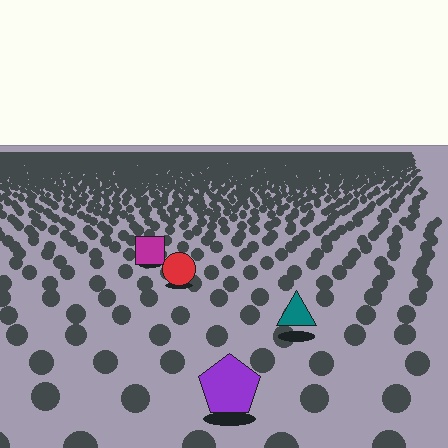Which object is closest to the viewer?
The purple pentagon is closest. The texture marks near it are larger and more spread out.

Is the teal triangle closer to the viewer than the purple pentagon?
No. The purple pentagon is closer — you can tell from the texture gradient: the ground texture is coarser near it.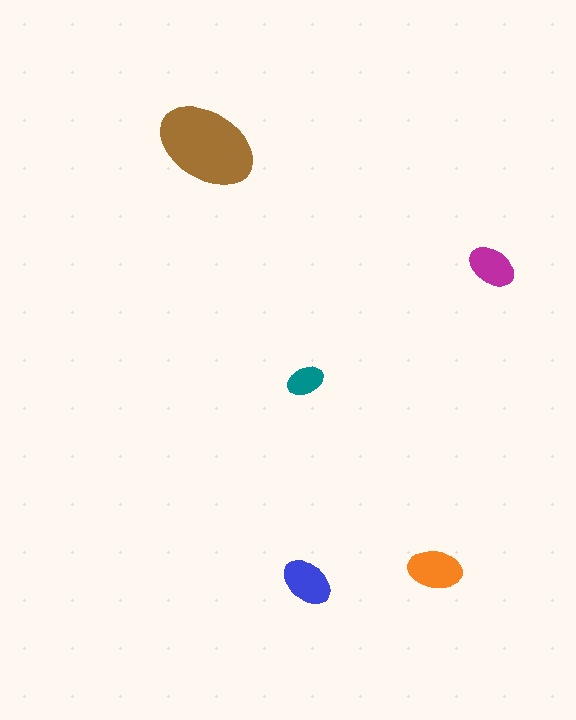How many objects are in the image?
There are 5 objects in the image.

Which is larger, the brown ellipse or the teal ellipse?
The brown one.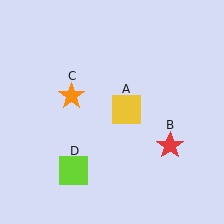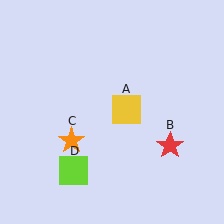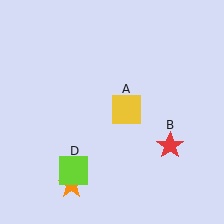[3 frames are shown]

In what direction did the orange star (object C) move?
The orange star (object C) moved down.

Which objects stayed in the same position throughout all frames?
Yellow square (object A) and red star (object B) and lime square (object D) remained stationary.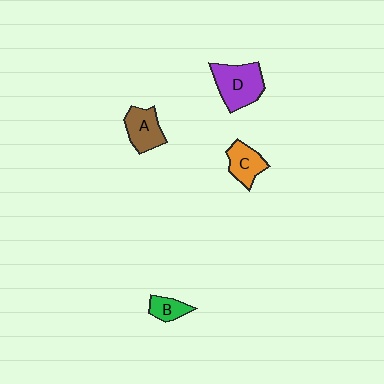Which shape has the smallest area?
Shape B (green).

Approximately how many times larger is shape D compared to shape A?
Approximately 1.4 times.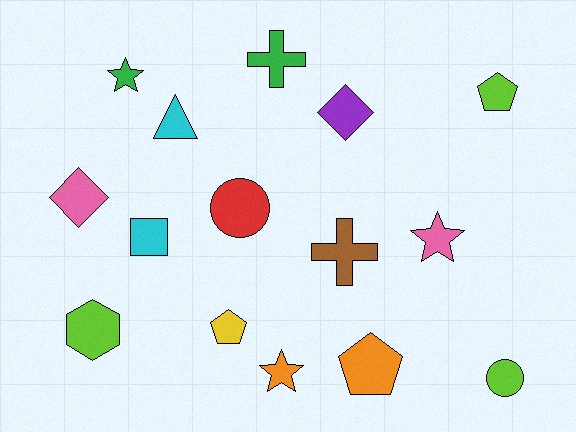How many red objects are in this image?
There is 1 red object.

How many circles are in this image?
There are 2 circles.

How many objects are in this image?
There are 15 objects.